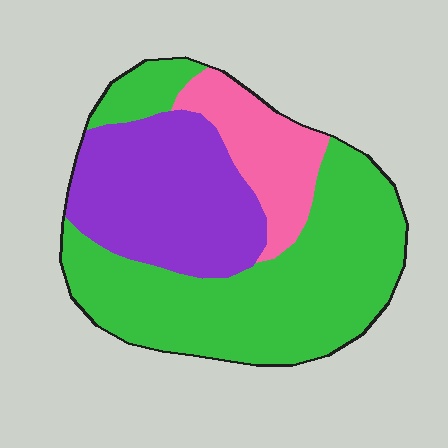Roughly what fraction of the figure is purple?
Purple covers about 30% of the figure.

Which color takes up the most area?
Green, at roughly 55%.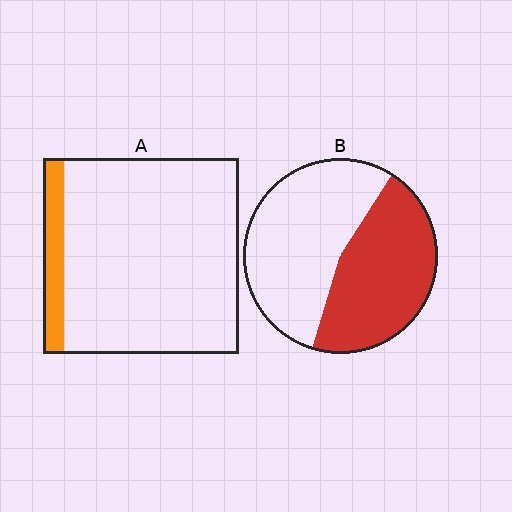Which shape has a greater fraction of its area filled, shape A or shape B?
Shape B.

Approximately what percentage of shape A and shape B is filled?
A is approximately 10% and B is approximately 45%.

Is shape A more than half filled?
No.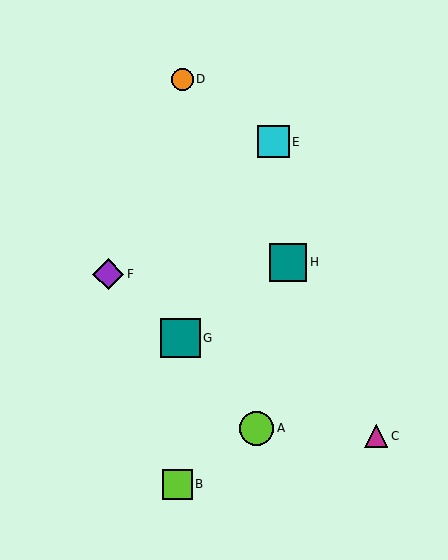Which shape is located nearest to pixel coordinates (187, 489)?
The lime square (labeled B) at (177, 484) is nearest to that location.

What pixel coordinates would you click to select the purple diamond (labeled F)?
Click at (108, 274) to select the purple diamond F.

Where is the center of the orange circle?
The center of the orange circle is at (182, 79).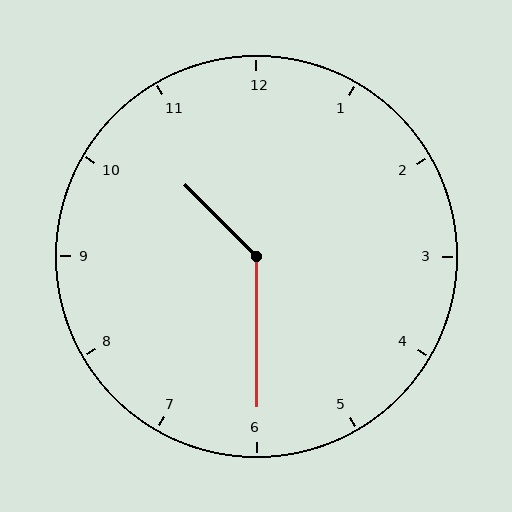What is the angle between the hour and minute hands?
Approximately 135 degrees.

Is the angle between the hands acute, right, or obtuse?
It is obtuse.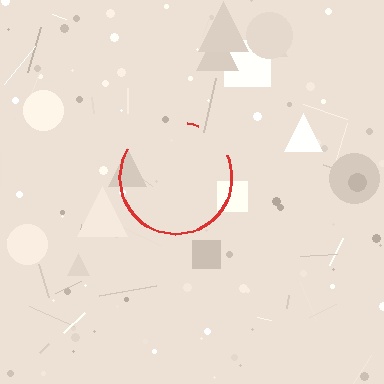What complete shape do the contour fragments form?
The contour fragments form a circle.